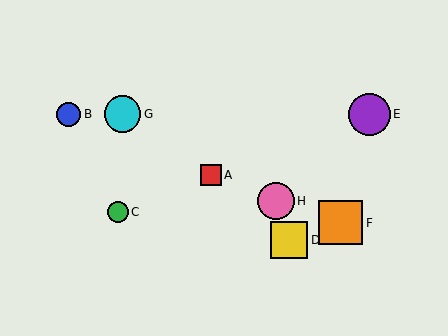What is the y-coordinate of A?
Object A is at y≈175.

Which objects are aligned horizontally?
Objects B, E, G are aligned horizontally.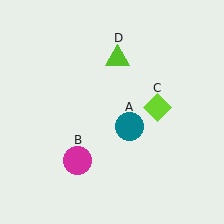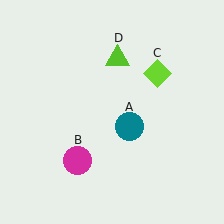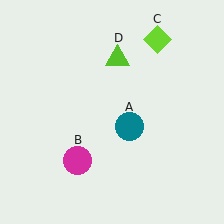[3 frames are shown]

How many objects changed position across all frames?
1 object changed position: lime diamond (object C).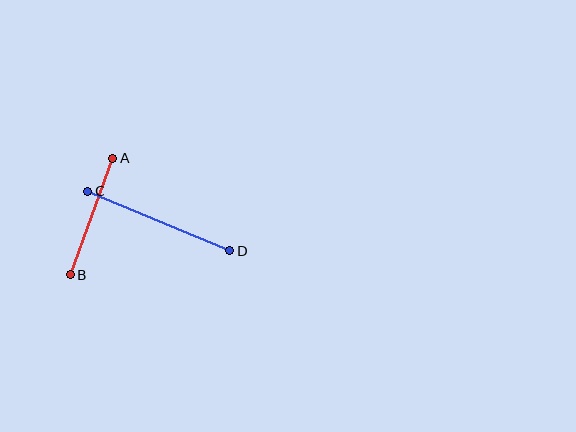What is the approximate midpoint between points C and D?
The midpoint is at approximately (159, 221) pixels.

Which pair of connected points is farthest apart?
Points C and D are farthest apart.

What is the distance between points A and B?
The distance is approximately 124 pixels.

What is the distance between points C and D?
The distance is approximately 154 pixels.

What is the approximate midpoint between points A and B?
The midpoint is at approximately (91, 217) pixels.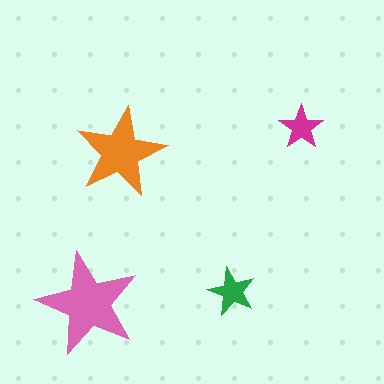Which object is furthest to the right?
The magenta star is rightmost.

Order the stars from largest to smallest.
the pink one, the orange one, the green one, the magenta one.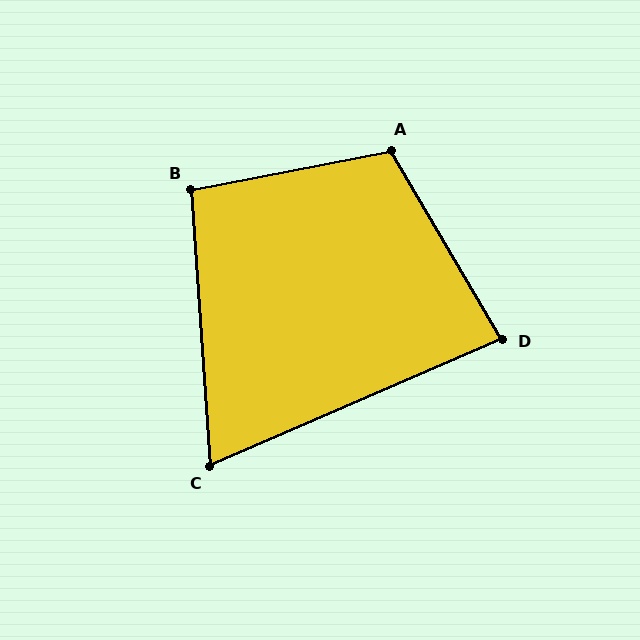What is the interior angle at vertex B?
Approximately 97 degrees (obtuse).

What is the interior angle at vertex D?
Approximately 83 degrees (acute).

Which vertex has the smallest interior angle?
C, at approximately 71 degrees.